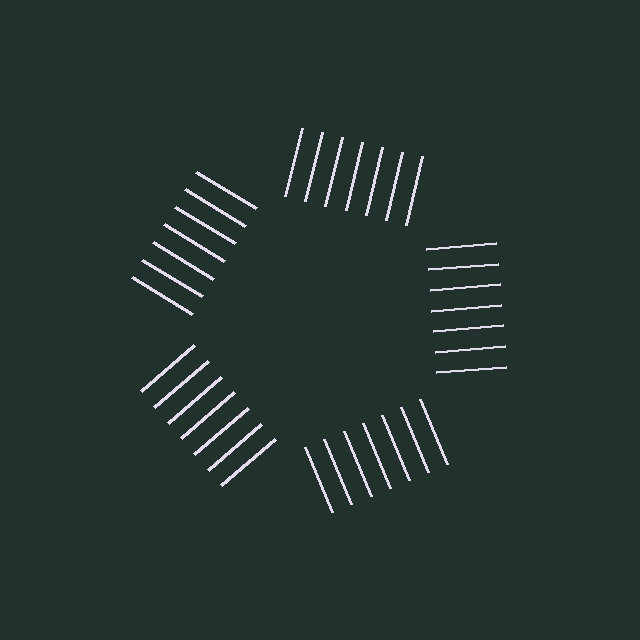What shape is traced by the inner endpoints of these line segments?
An illusory pentagon — the line segments terminate on its edges but no continuous stroke is drawn.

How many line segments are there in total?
35 — 7 along each of the 5 edges.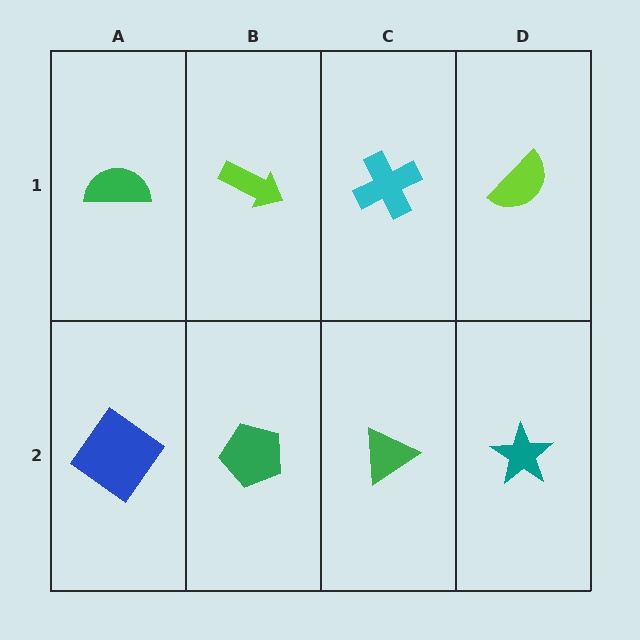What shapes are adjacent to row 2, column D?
A lime semicircle (row 1, column D), a green triangle (row 2, column C).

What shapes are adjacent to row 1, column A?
A blue diamond (row 2, column A), a lime arrow (row 1, column B).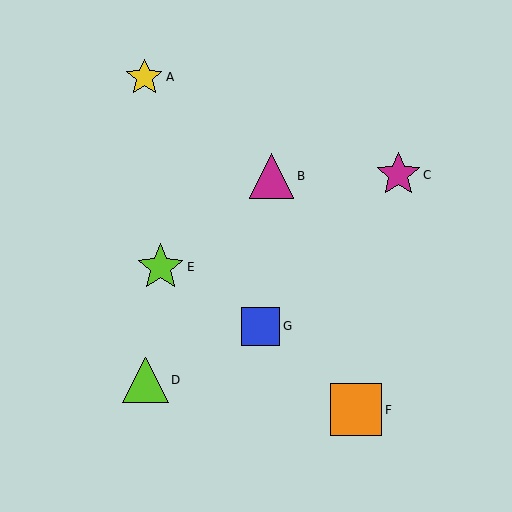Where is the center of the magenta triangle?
The center of the magenta triangle is at (272, 176).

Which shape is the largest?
The orange square (labeled F) is the largest.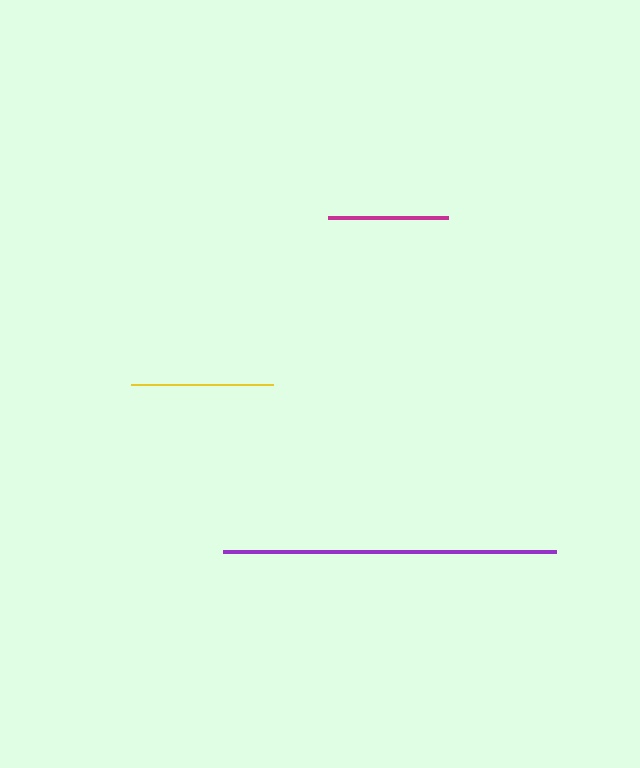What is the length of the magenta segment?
The magenta segment is approximately 120 pixels long.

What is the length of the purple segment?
The purple segment is approximately 334 pixels long.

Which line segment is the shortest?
The magenta line is the shortest at approximately 120 pixels.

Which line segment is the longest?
The purple line is the longest at approximately 334 pixels.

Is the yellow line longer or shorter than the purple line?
The purple line is longer than the yellow line.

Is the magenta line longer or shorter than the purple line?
The purple line is longer than the magenta line.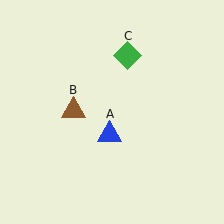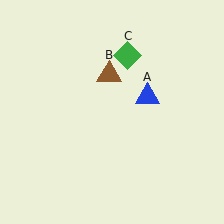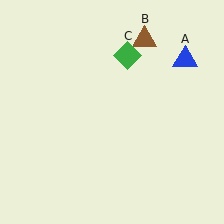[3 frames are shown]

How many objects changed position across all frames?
2 objects changed position: blue triangle (object A), brown triangle (object B).